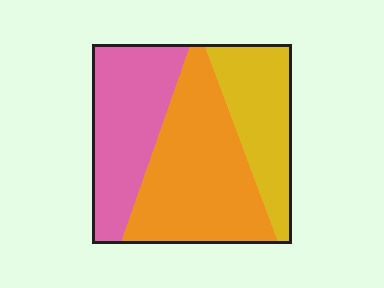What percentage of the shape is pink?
Pink takes up about one third (1/3) of the shape.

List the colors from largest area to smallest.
From largest to smallest: orange, pink, yellow.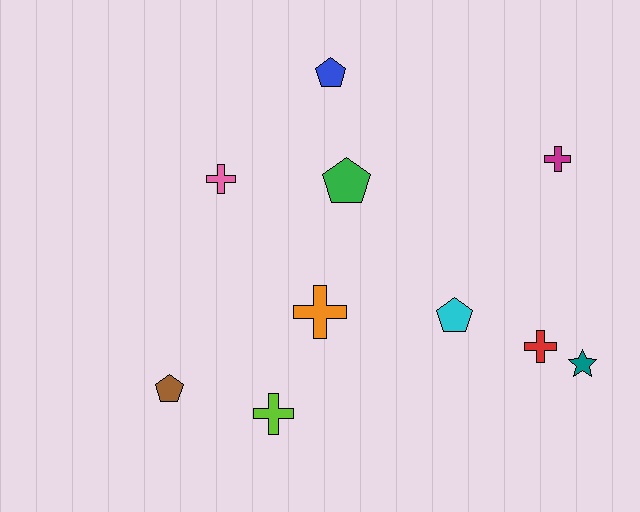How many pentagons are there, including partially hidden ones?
There are 4 pentagons.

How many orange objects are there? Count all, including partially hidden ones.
There is 1 orange object.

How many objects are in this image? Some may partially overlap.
There are 10 objects.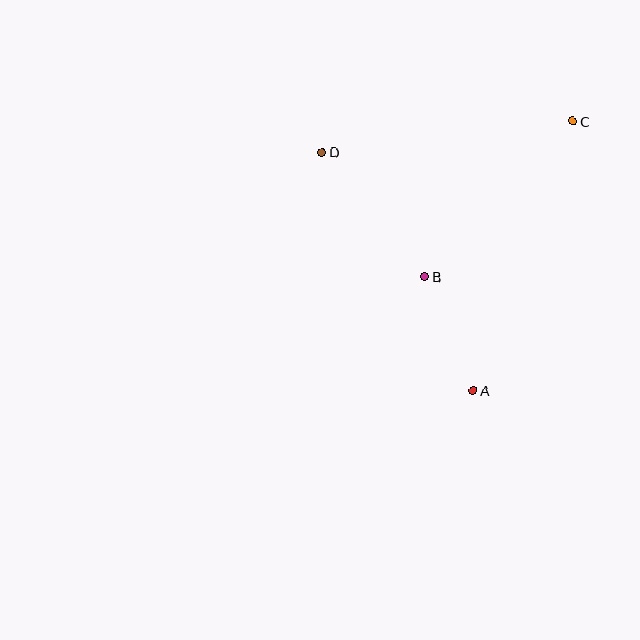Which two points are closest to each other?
Points A and B are closest to each other.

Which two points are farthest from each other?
Points A and C are farthest from each other.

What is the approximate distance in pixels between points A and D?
The distance between A and D is approximately 282 pixels.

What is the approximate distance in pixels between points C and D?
The distance between C and D is approximately 252 pixels.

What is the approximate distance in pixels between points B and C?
The distance between B and C is approximately 215 pixels.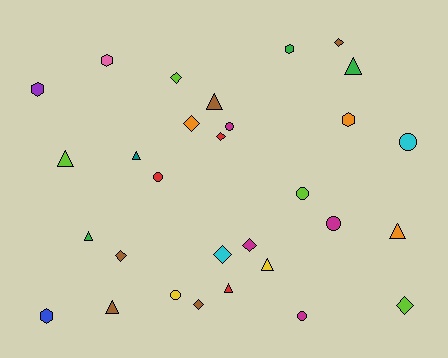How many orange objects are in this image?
There are 3 orange objects.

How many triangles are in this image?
There are 9 triangles.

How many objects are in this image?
There are 30 objects.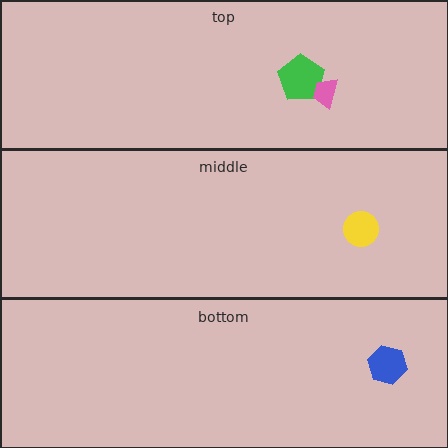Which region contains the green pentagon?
The top region.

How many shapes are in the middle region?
1.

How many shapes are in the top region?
2.